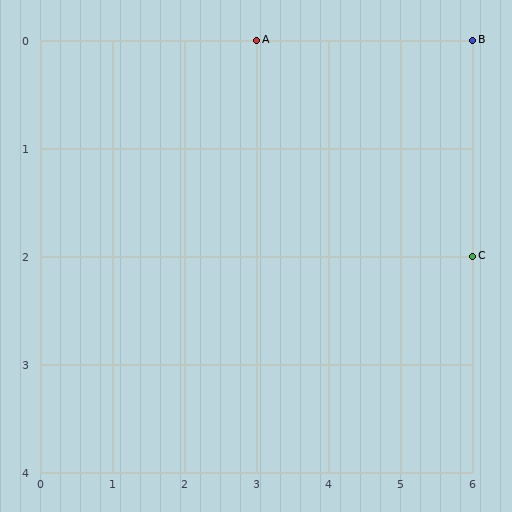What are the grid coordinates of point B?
Point B is at grid coordinates (6, 0).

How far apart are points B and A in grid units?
Points B and A are 3 columns apart.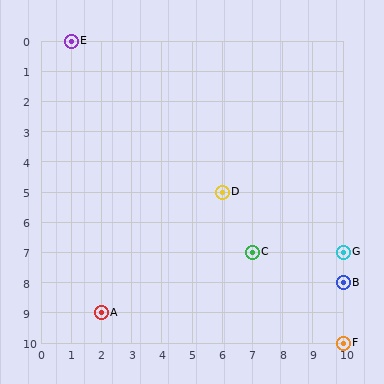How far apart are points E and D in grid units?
Points E and D are 5 columns and 5 rows apart (about 7.1 grid units diagonally).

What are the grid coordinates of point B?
Point B is at grid coordinates (10, 8).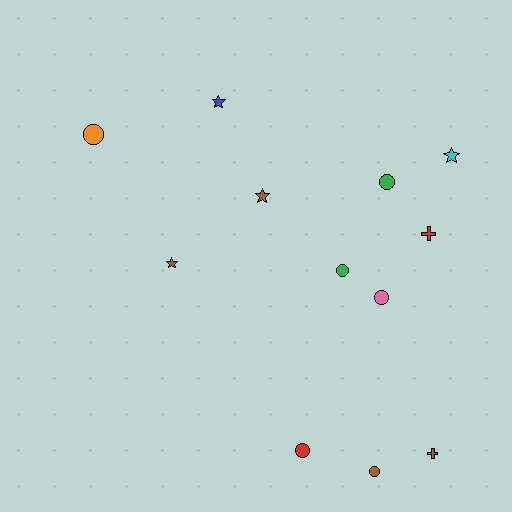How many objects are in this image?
There are 12 objects.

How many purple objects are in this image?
There are no purple objects.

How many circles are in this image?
There are 6 circles.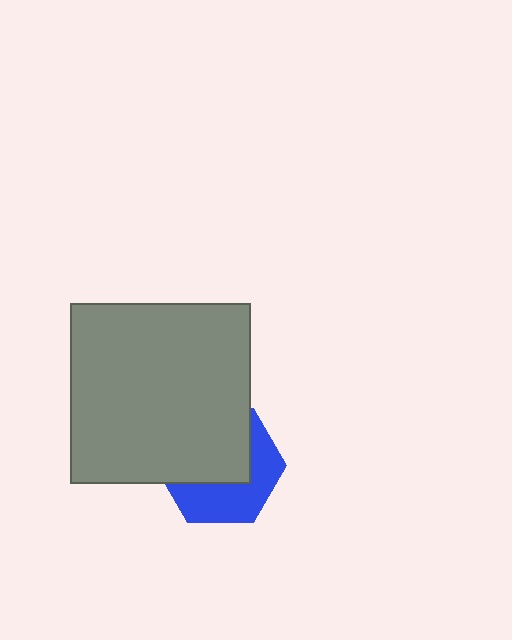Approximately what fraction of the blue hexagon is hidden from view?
Roughly 55% of the blue hexagon is hidden behind the gray square.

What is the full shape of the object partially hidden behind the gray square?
The partially hidden object is a blue hexagon.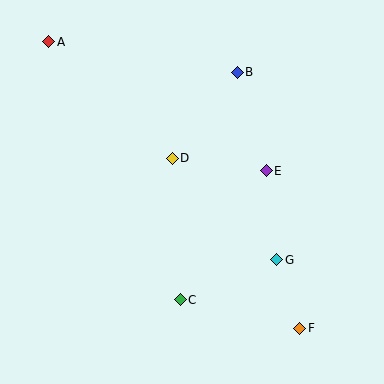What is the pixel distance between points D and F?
The distance between D and F is 213 pixels.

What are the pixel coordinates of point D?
Point D is at (172, 158).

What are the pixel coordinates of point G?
Point G is at (277, 260).